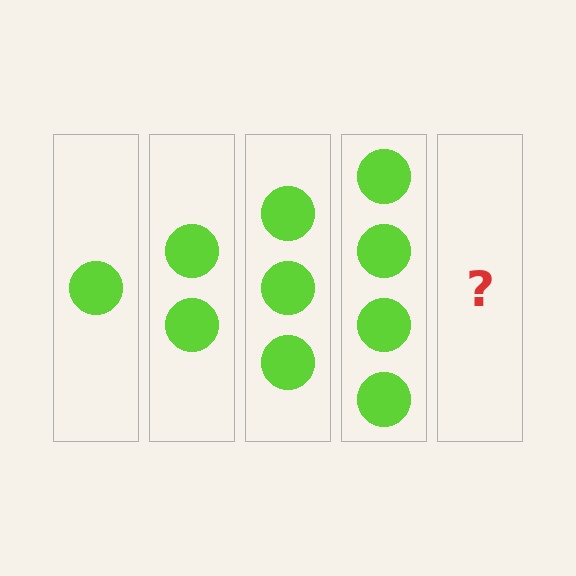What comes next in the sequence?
The next element should be 5 circles.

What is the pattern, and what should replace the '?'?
The pattern is that each step adds one more circle. The '?' should be 5 circles.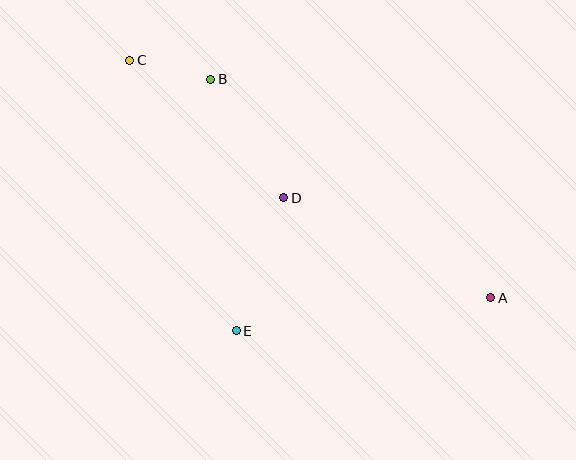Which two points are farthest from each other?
Points A and C are farthest from each other.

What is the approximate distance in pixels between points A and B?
The distance between A and B is approximately 355 pixels.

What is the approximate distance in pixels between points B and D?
The distance between B and D is approximately 139 pixels.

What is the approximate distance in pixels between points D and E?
The distance between D and E is approximately 141 pixels.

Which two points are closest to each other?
Points B and C are closest to each other.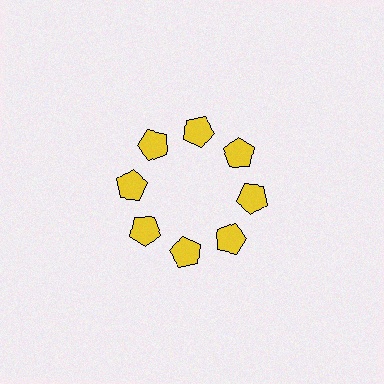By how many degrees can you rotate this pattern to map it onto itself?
The pattern maps onto itself every 45 degrees of rotation.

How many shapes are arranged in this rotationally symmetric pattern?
There are 8 shapes, arranged in 8 groups of 1.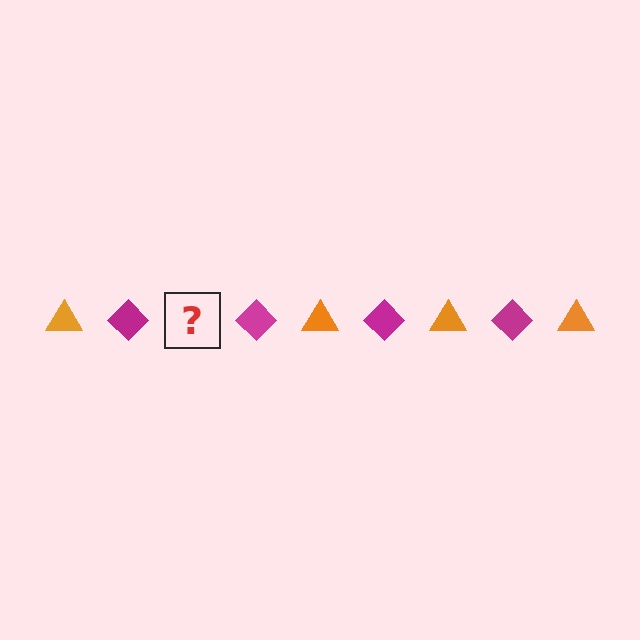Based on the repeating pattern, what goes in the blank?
The blank should be an orange triangle.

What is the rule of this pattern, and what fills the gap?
The rule is that the pattern alternates between orange triangle and magenta diamond. The gap should be filled with an orange triangle.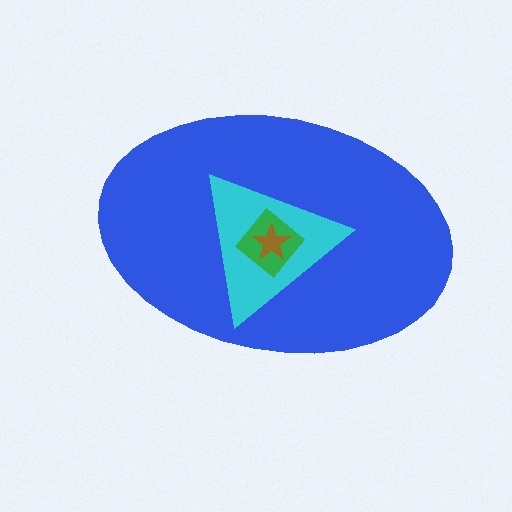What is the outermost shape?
The blue ellipse.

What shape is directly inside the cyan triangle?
The green diamond.